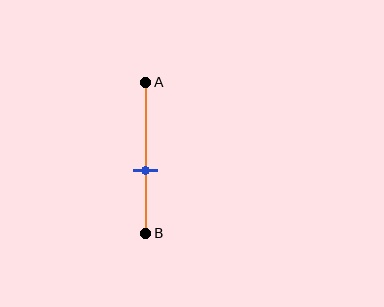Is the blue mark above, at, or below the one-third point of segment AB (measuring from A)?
The blue mark is below the one-third point of segment AB.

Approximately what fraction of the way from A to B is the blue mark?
The blue mark is approximately 60% of the way from A to B.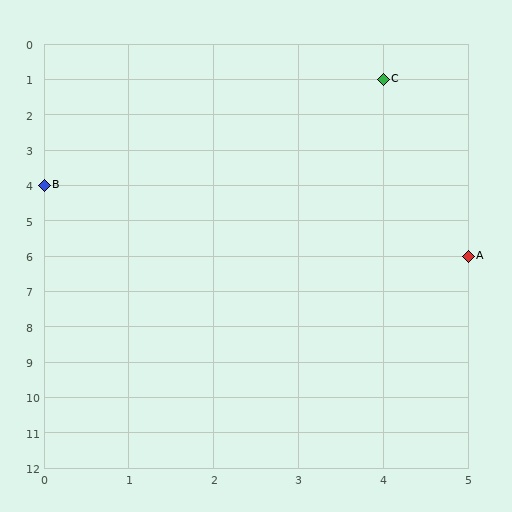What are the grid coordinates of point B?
Point B is at grid coordinates (0, 4).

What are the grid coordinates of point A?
Point A is at grid coordinates (5, 6).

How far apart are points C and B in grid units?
Points C and B are 4 columns and 3 rows apart (about 5.0 grid units diagonally).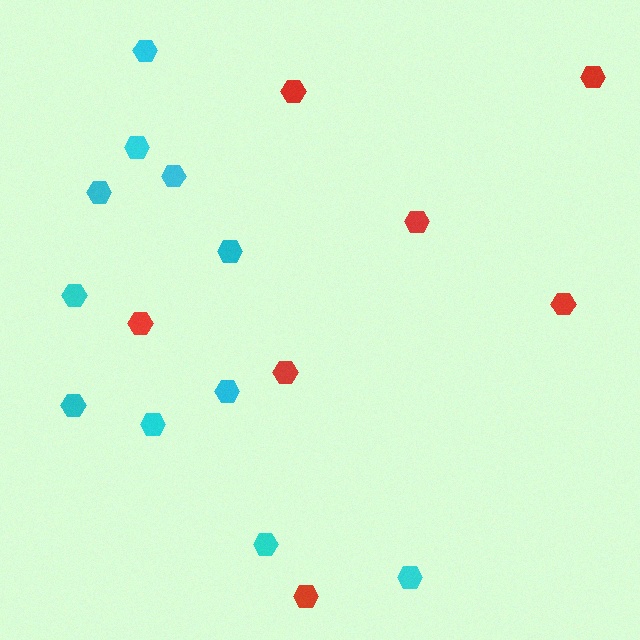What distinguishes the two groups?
There are 2 groups: one group of cyan hexagons (11) and one group of red hexagons (7).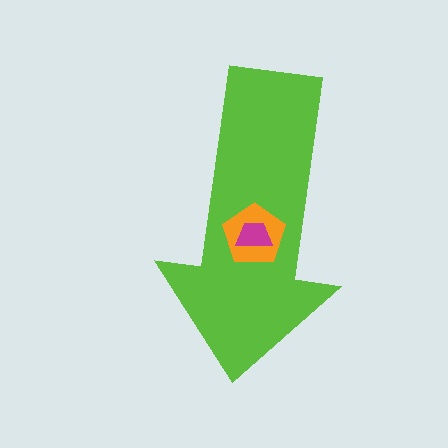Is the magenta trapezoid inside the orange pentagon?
Yes.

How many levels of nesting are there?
3.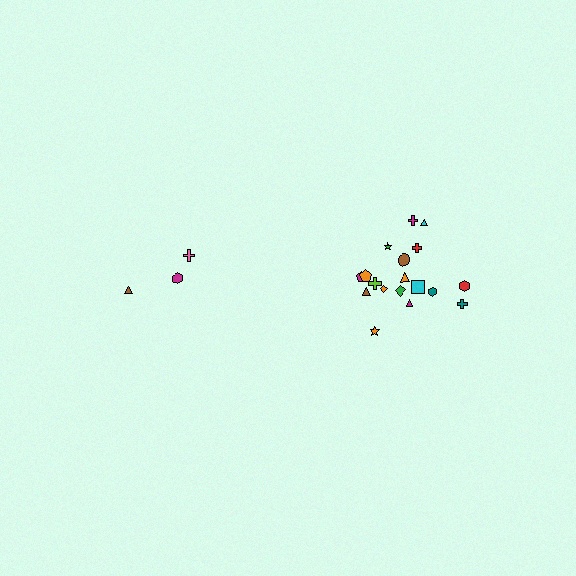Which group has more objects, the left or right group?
The right group.